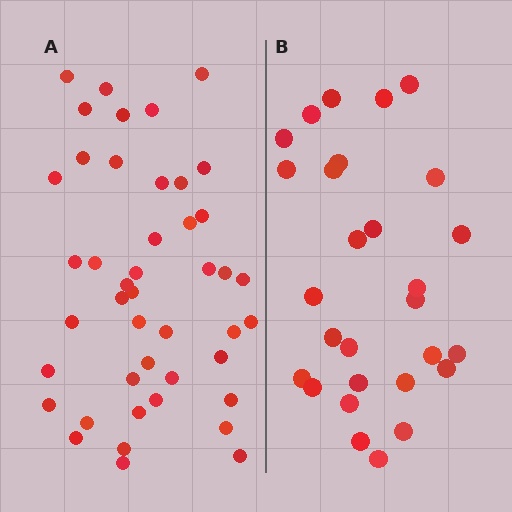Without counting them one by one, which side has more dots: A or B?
Region A (the left region) has more dots.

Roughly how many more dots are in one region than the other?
Region A has approximately 15 more dots than region B.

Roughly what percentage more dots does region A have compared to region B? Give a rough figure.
About 55% more.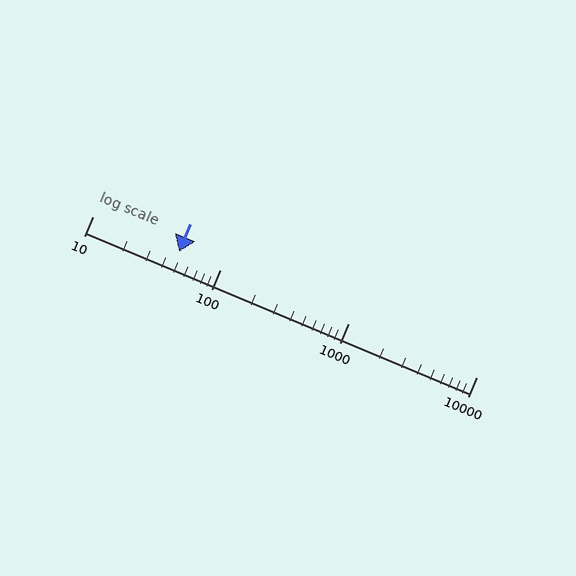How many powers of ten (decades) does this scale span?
The scale spans 3 decades, from 10 to 10000.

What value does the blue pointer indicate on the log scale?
The pointer indicates approximately 47.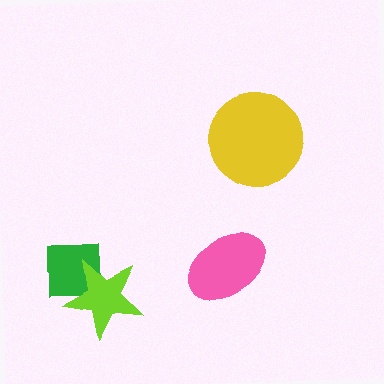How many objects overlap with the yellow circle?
0 objects overlap with the yellow circle.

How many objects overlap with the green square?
1 object overlaps with the green square.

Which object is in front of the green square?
The lime star is in front of the green square.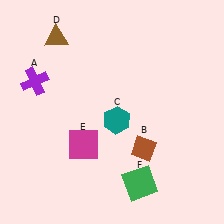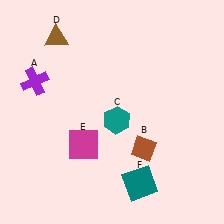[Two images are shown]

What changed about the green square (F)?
In Image 1, F is green. In Image 2, it changed to teal.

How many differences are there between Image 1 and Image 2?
There is 1 difference between the two images.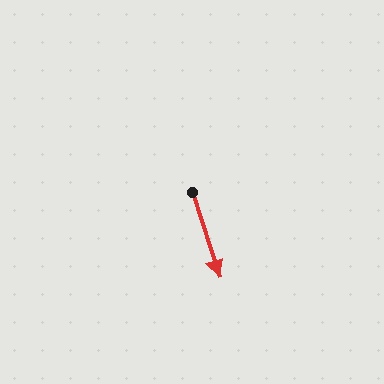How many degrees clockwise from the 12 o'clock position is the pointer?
Approximately 162 degrees.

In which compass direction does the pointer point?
South.